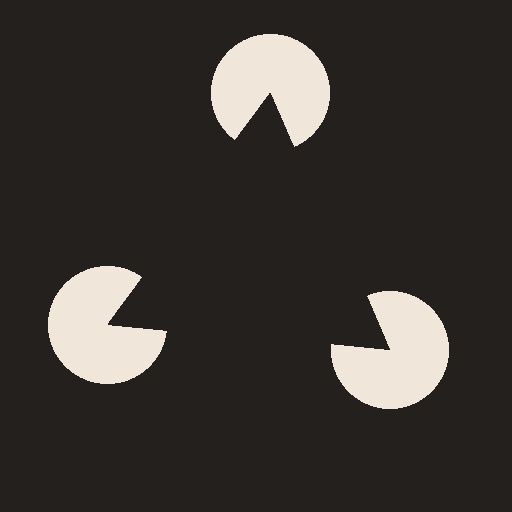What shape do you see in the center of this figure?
An illusory triangle — its edges are inferred from the aligned wedge cuts in the pac-man discs, not physically drawn.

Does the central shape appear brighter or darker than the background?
It typically appears slightly darker than the background, even though no actual brightness change is drawn.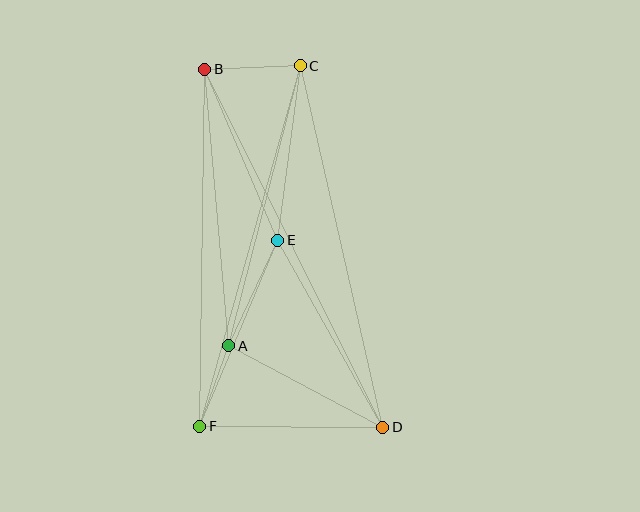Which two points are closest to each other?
Points A and F are closest to each other.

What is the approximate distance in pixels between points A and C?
The distance between A and C is approximately 289 pixels.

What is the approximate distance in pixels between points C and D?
The distance between C and D is approximately 371 pixels.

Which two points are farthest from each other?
Points B and D are farthest from each other.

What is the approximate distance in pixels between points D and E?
The distance between D and E is approximately 214 pixels.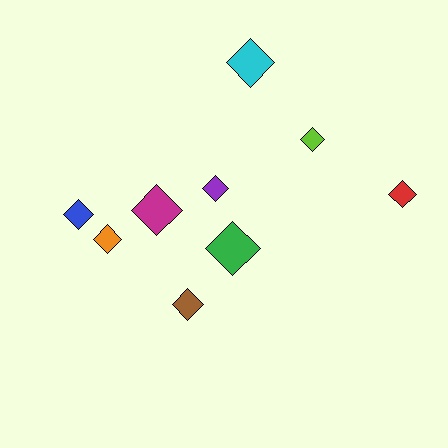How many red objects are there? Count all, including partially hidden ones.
There is 1 red object.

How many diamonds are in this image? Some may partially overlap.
There are 9 diamonds.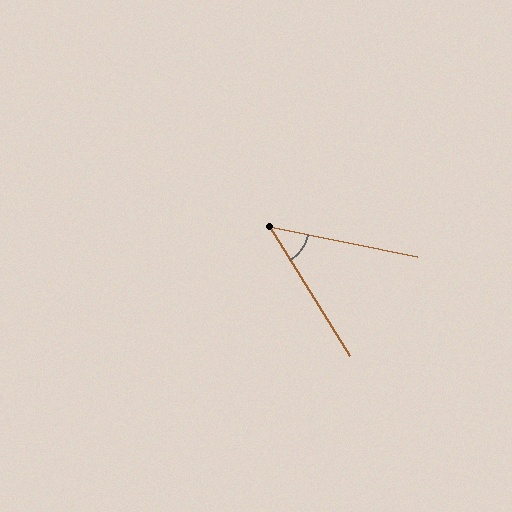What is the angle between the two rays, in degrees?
Approximately 47 degrees.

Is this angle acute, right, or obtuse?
It is acute.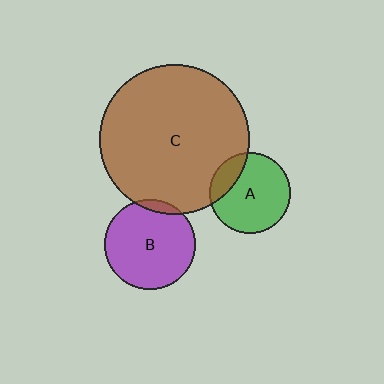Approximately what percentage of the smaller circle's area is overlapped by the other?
Approximately 20%.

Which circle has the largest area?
Circle C (brown).